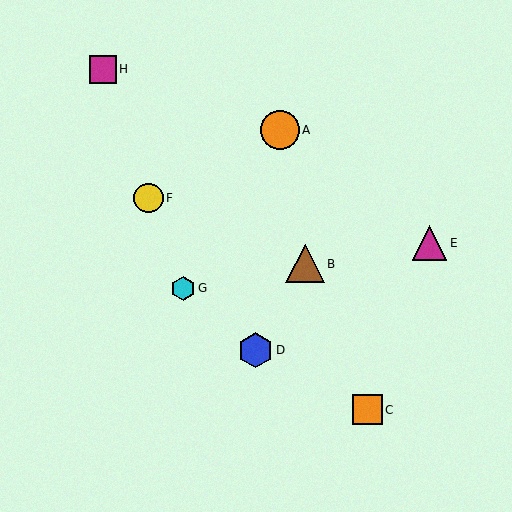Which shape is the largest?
The orange circle (labeled A) is the largest.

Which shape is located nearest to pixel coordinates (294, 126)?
The orange circle (labeled A) at (280, 130) is nearest to that location.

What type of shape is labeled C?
Shape C is an orange square.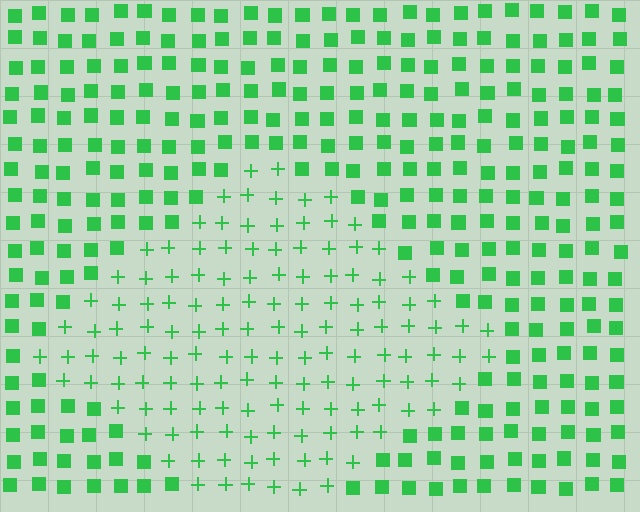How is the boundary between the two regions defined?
The boundary is defined by a change in element shape: plus signs inside vs. squares outside. All elements share the same color and spacing.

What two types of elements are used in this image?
The image uses plus signs inside the diamond region and squares outside it.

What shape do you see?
I see a diamond.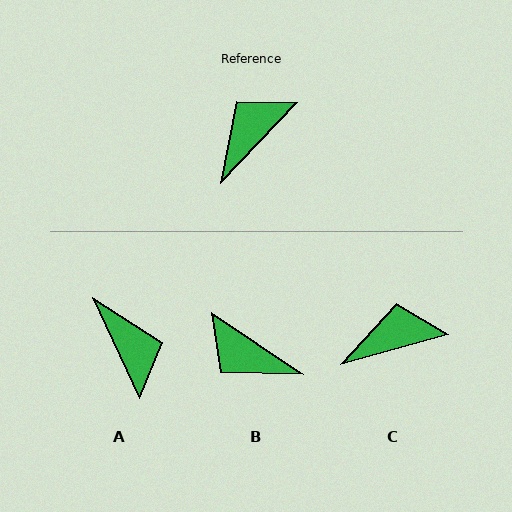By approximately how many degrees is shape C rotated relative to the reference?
Approximately 31 degrees clockwise.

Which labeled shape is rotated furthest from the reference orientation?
A, about 111 degrees away.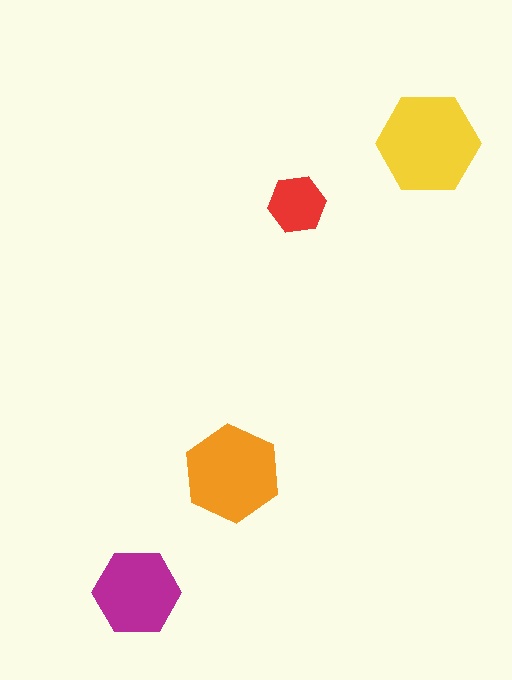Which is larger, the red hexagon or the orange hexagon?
The orange one.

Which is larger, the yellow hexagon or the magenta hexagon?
The yellow one.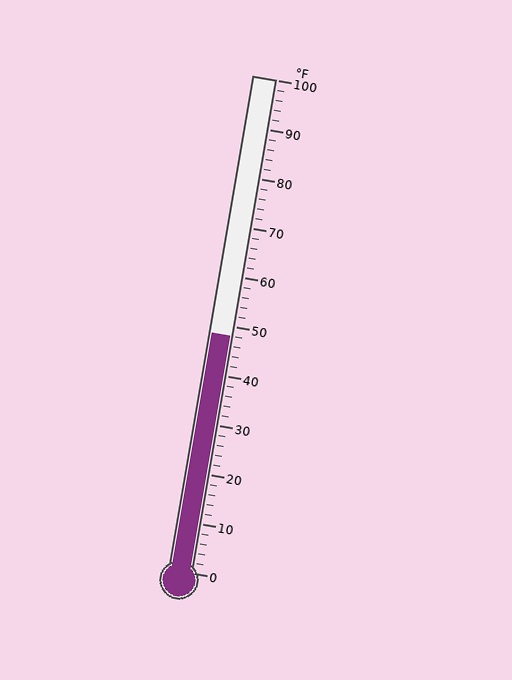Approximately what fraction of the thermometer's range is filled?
The thermometer is filled to approximately 50% of its range.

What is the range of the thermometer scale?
The thermometer scale ranges from 0°F to 100°F.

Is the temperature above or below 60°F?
The temperature is below 60°F.